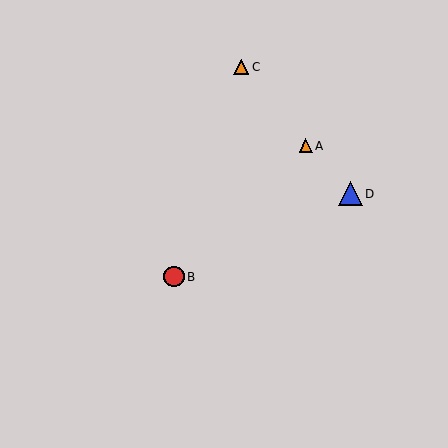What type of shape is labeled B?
Shape B is a red circle.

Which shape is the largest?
The blue triangle (labeled D) is the largest.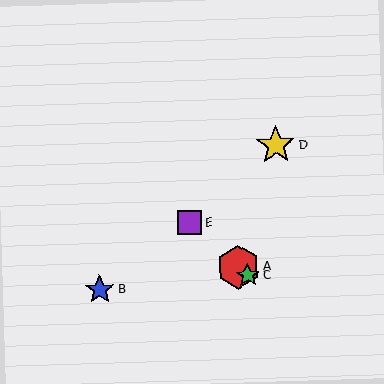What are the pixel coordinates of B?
Object B is at (100, 290).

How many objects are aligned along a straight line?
3 objects (A, C, E) are aligned along a straight line.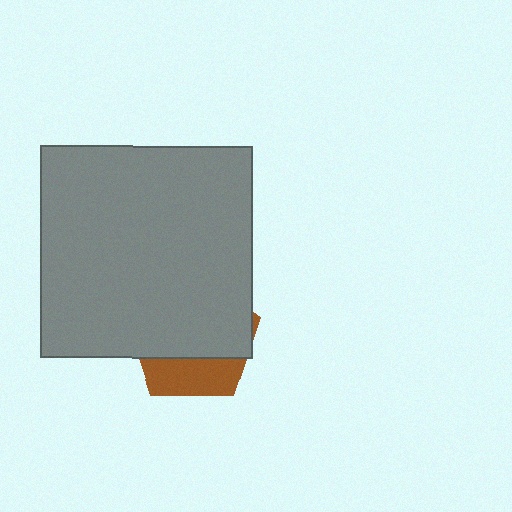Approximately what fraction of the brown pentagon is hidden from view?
Roughly 70% of the brown pentagon is hidden behind the gray square.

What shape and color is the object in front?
The object in front is a gray square.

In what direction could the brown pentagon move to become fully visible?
The brown pentagon could move down. That would shift it out from behind the gray square entirely.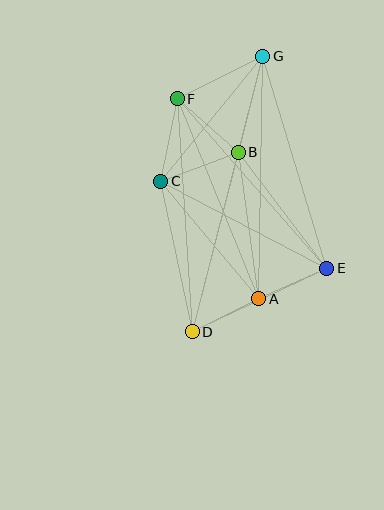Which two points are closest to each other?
Points A and D are closest to each other.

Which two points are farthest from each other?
Points D and G are farthest from each other.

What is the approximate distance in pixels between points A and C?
The distance between A and C is approximately 153 pixels.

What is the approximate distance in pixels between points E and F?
The distance between E and F is approximately 226 pixels.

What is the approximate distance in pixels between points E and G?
The distance between E and G is approximately 221 pixels.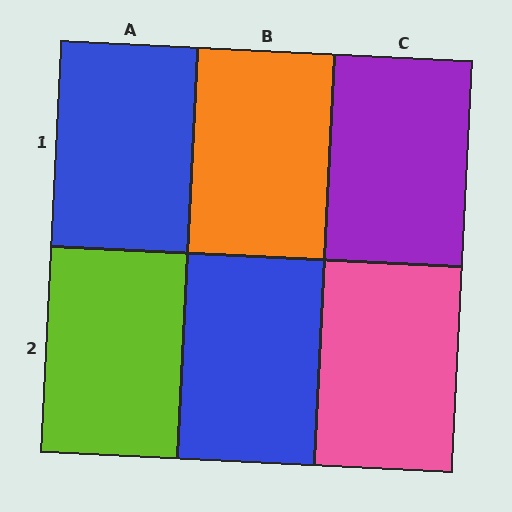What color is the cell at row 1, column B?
Orange.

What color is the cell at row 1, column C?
Purple.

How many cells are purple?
1 cell is purple.